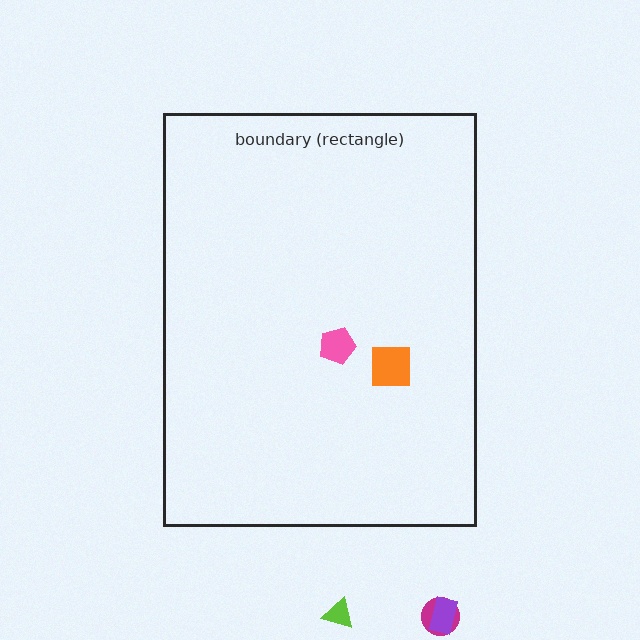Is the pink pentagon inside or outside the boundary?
Inside.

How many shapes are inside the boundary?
2 inside, 3 outside.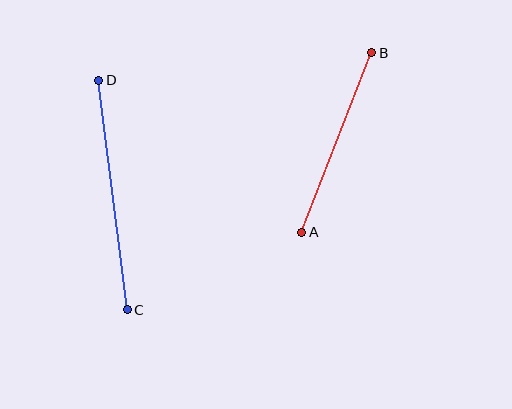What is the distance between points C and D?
The distance is approximately 231 pixels.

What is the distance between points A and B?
The distance is approximately 193 pixels.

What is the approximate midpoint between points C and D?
The midpoint is at approximately (113, 195) pixels.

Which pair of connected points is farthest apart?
Points C and D are farthest apart.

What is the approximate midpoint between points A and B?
The midpoint is at approximately (337, 143) pixels.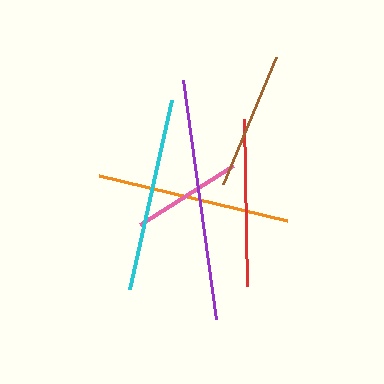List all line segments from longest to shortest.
From longest to shortest: purple, cyan, orange, red, brown, pink.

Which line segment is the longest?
The purple line is the longest at approximately 242 pixels.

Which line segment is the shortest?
The pink line is the shortest at approximately 110 pixels.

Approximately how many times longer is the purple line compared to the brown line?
The purple line is approximately 1.8 times the length of the brown line.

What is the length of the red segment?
The red segment is approximately 167 pixels long.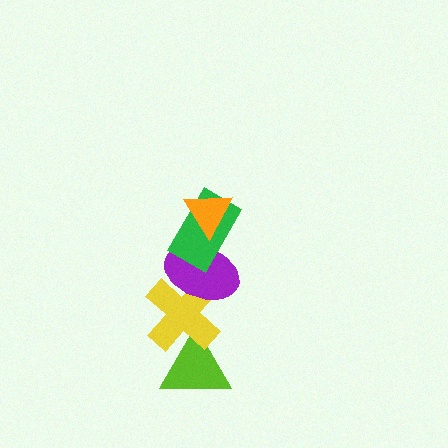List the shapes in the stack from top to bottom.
From top to bottom: the orange triangle, the green rectangle, the purple ellipse, the yellow cross, the lime triangle.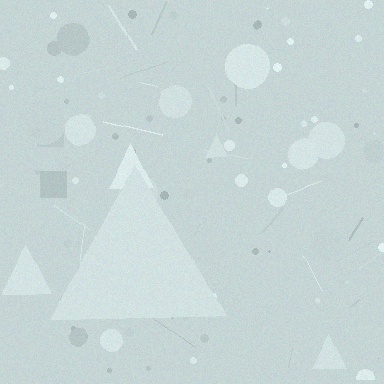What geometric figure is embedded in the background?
A triangle is embedded in the background.